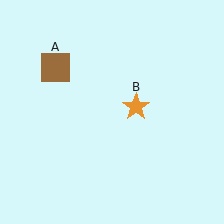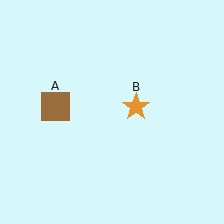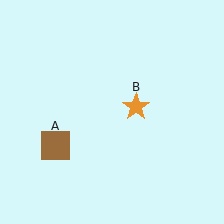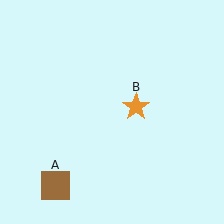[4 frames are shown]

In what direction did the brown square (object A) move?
The brown square (object A) moved down.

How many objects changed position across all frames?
1 object changed position: brown square (object A).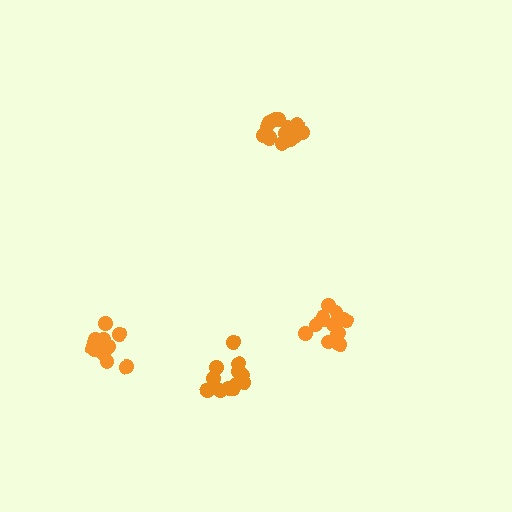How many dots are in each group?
Group 1: 12 dots, Group 2: 13 dots, Group 3: 15 dots, Group 4: 12 dots (52 total).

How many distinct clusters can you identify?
There are 4 distinct clusters.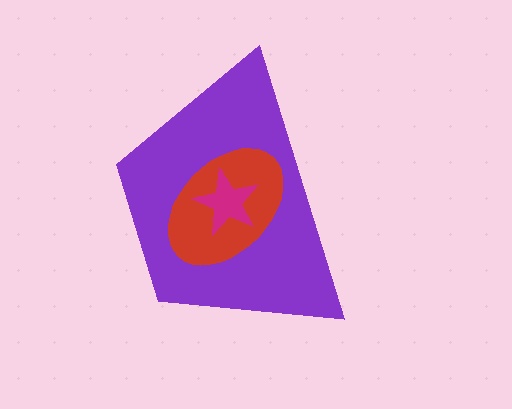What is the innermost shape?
The magenta star.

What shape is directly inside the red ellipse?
The magenta star.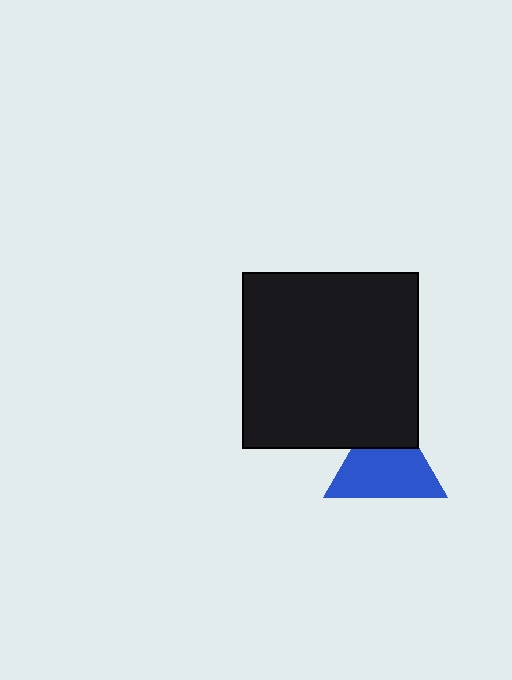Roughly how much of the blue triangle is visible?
Most of it is visible (roughly 69%).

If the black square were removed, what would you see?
You would see the complete blue triangle.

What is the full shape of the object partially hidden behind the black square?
The partially hidden object is a blue triangle.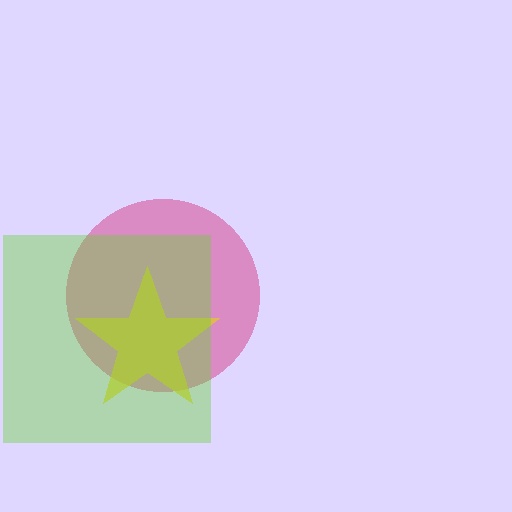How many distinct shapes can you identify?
There are 3 distinct shapes: a pink circle, a yellow star, a lime square.